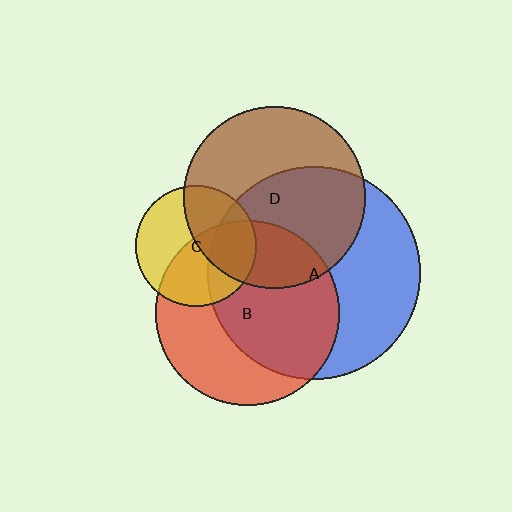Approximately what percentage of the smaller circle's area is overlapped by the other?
Approximately 40%.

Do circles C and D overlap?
Yes.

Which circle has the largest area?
Circle A (blue).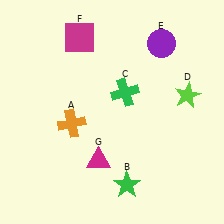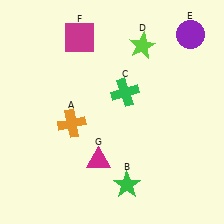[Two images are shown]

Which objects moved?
The objects that moved are: the lime star (D), the purple circle (E).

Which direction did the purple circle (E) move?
The purple circle (E) moved right.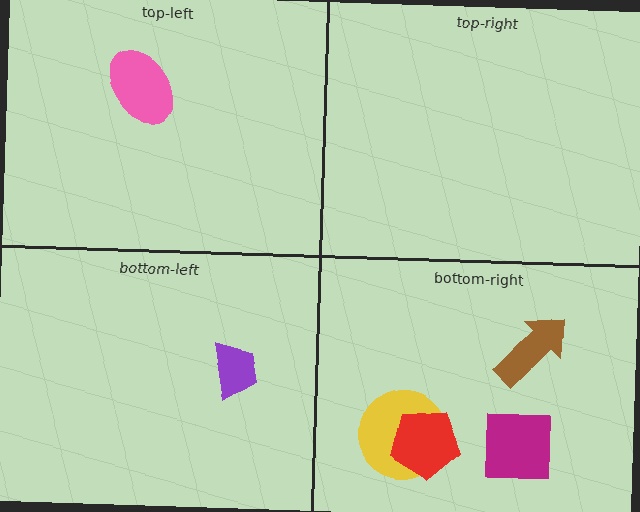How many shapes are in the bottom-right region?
4.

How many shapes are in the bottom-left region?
1.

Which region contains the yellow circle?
The bottom-right region.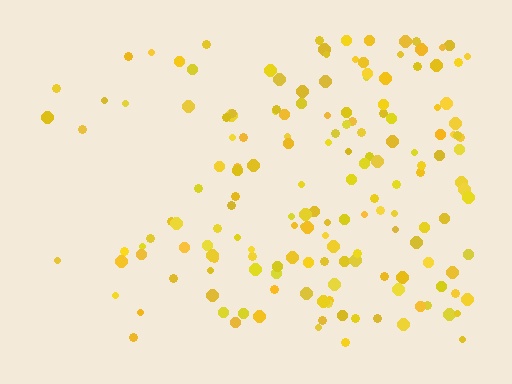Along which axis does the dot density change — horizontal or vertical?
Horizontal.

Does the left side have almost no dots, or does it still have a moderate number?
Still a moderate number, just noticeably fewer than the right.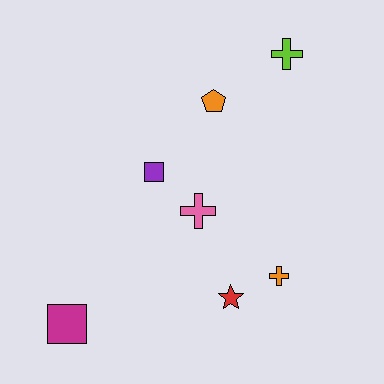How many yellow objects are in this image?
There are no yellow objects.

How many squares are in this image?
There are 2 squares.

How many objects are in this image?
There are 7 objects.